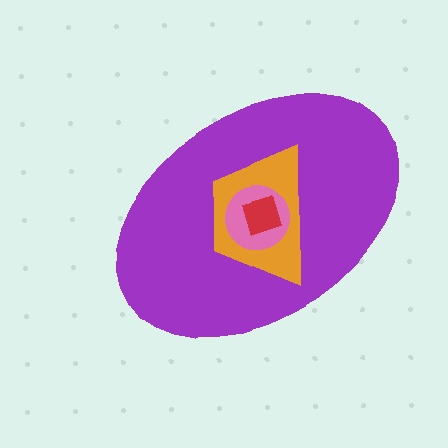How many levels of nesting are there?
4.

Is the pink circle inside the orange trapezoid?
Yes.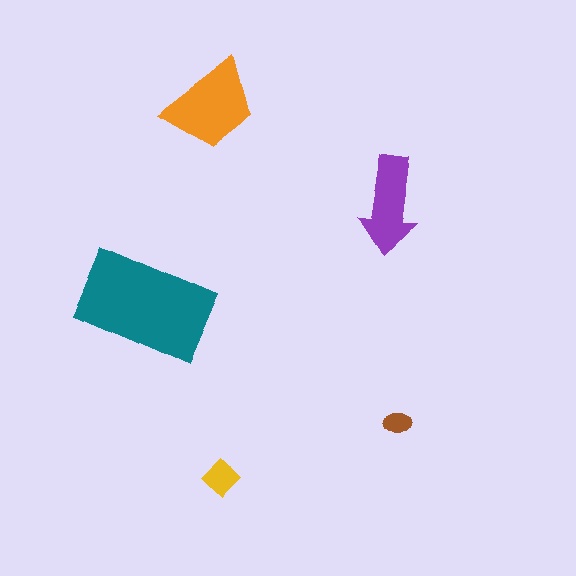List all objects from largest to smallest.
The teal rectangle, the orange trapezoid, the purple arrow, the yellow diamond, the brown ellipse.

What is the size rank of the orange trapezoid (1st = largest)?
2nd.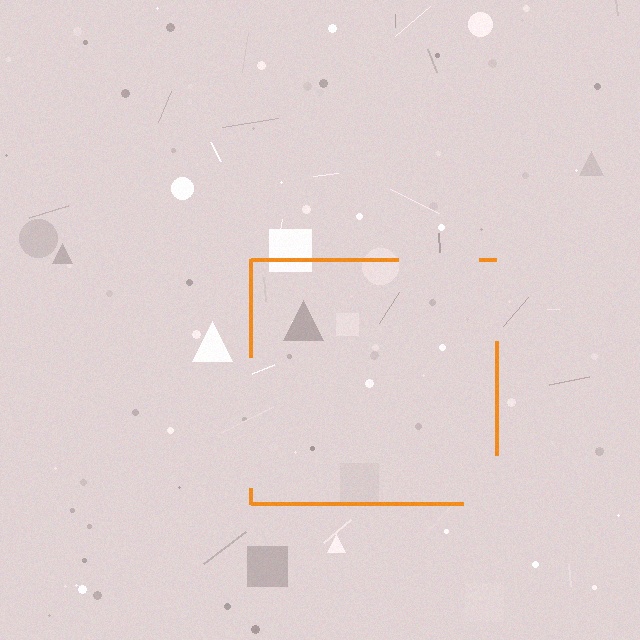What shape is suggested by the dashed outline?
The dashed outline suggests a square.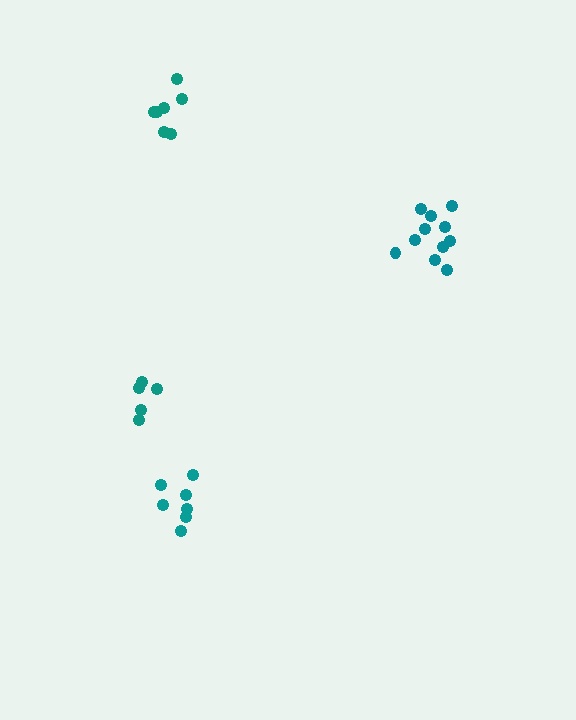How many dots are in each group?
Group 1: 5 dots, Group 2: 7 dots, Group 3: 11 dots, Group 4: 7 dots (30 total).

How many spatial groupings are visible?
There are 4 spatial groupings.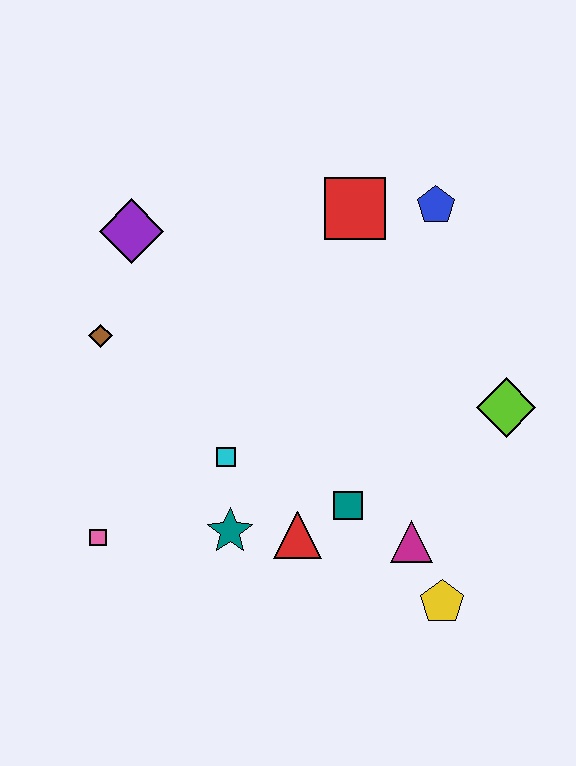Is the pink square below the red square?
Yes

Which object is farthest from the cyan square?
The blue pentagon is farthest from the cyan square.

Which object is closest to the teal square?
The red triangle is closest to the teal square.